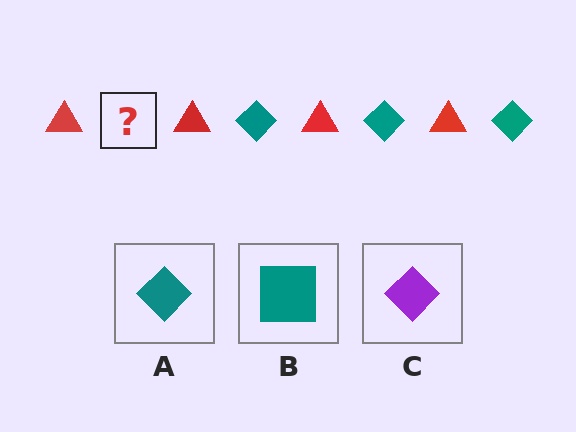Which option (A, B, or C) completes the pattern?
A.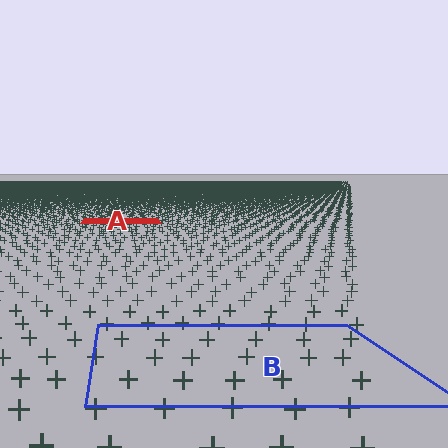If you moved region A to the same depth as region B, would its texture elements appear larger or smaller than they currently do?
They would appear larger. At a closer depth, the same texture elements are projected at a bigger on-screen size.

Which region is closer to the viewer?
Region B is closer. The texture elements there are larger and more spread out.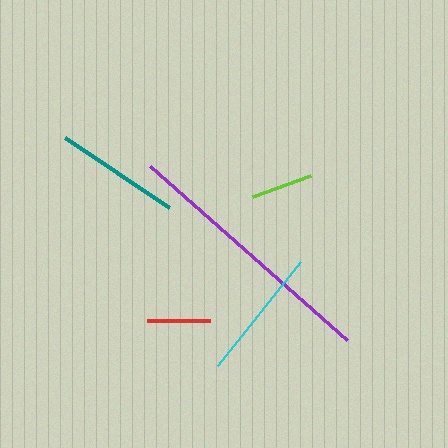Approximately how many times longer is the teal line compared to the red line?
The teal line is approximately 2.0 times the length of the red line.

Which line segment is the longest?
The purple line is the longest at approximately 263 pixels.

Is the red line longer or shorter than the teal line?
The teal line is longer than the red line.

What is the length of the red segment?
The red segment is approximately 63 pixels long.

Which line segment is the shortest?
The lime line is the shortest at approximately 62 pixels.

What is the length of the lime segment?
The lime segment is approximately 62 pixels long.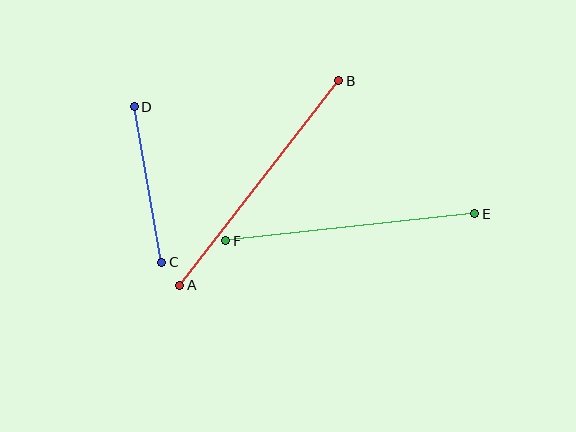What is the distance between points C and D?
The distance is approximately 158 pixels.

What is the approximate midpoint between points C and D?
The midpoint is at approximately (148, 185) pixels.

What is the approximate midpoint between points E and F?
The midpoint is at approximately (350, 227) pixels.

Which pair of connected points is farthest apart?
Points A and B are farthest apart.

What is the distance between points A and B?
The distance is approximately 259 pixels.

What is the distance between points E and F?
The distance is approximately 250 pixels.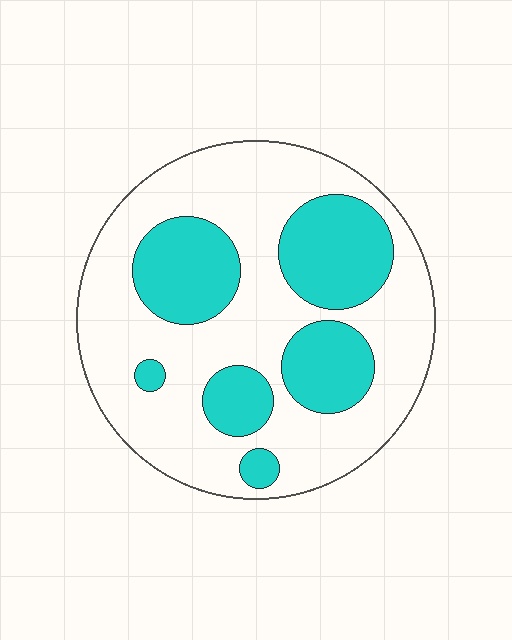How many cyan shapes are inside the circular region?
6.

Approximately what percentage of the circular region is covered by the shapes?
Approximately 30%.